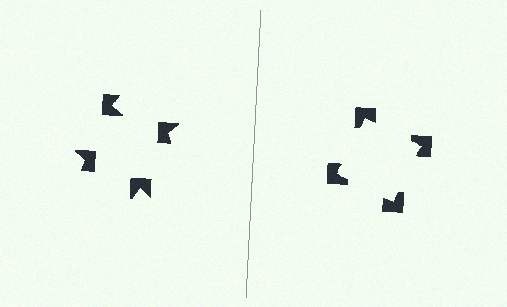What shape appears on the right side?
An illusory square.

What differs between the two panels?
The notched squares are positioned identically on both sides; only the wedge orientations differ. On the right they align to a square; on the left they are misaligned.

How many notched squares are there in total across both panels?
8 — 4 on each side.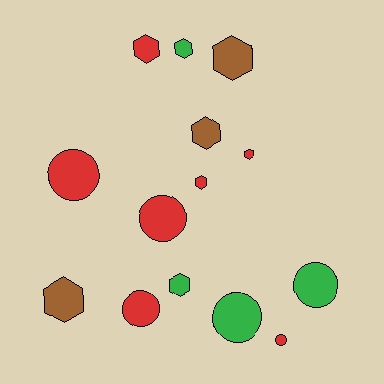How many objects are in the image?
There are 14 objects.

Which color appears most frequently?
Red, with 7 objects.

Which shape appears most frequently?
Hexagon, with 8 objects.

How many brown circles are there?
There are no brown circles.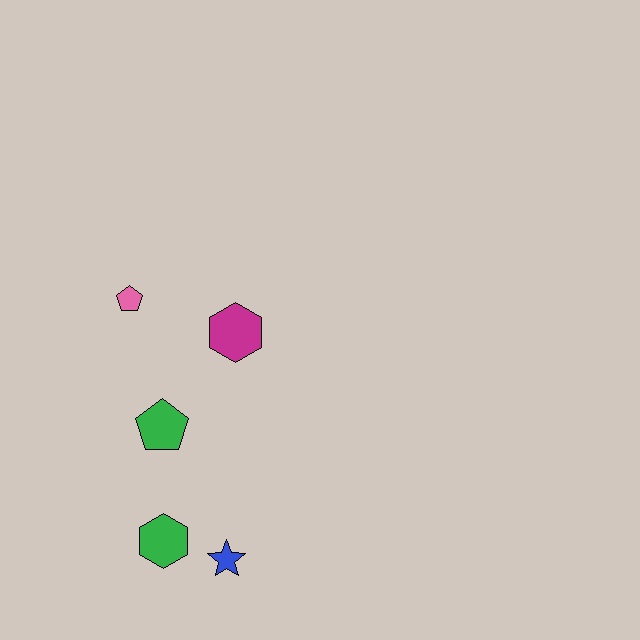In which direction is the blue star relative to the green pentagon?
The blue star is below the green pentagon.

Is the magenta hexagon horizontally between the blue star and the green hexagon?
No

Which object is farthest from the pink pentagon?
The blue star is farthest from the pink pentagon.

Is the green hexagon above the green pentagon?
No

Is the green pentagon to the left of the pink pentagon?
No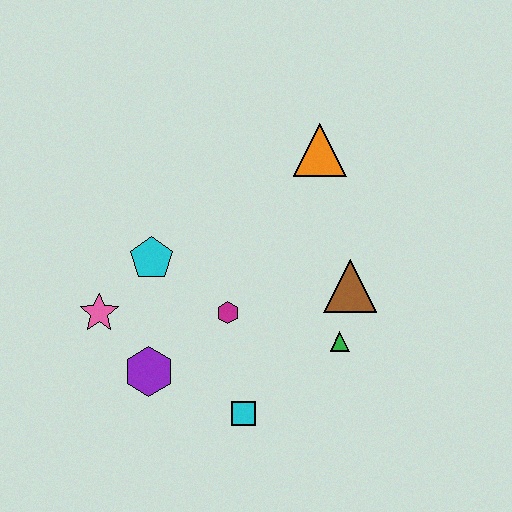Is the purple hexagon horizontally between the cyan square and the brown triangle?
No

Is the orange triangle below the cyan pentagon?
No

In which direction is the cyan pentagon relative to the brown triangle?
The cyan pentagon is to the left of the brown triangle.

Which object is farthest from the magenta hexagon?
The orange triangle is farthest from the magenta hexagon.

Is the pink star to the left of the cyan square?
Yes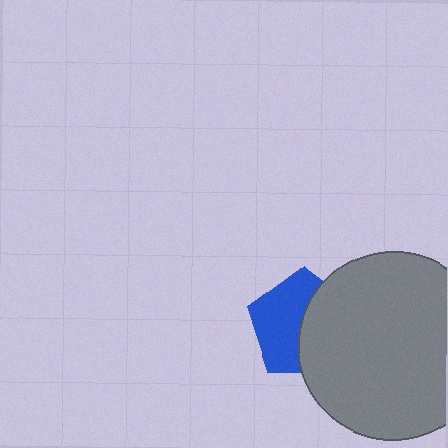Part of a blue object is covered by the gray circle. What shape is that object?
It is a pentagon.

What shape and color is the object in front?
The object in front is a gray circle.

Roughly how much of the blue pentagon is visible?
About half of it is visible (roughly 53%).